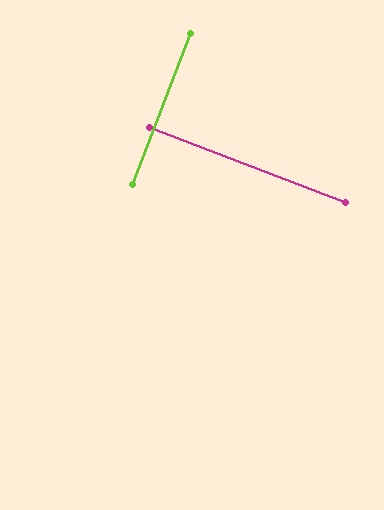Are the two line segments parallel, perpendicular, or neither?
Perpendicular — they meet at approximately 90°.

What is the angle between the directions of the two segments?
Approximately 90 degrees.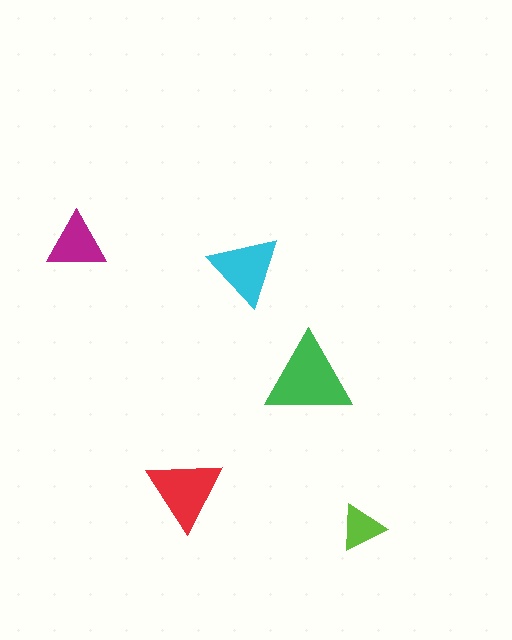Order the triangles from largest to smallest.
the green one, the red one, the cyan one, the magenta one, the lime one.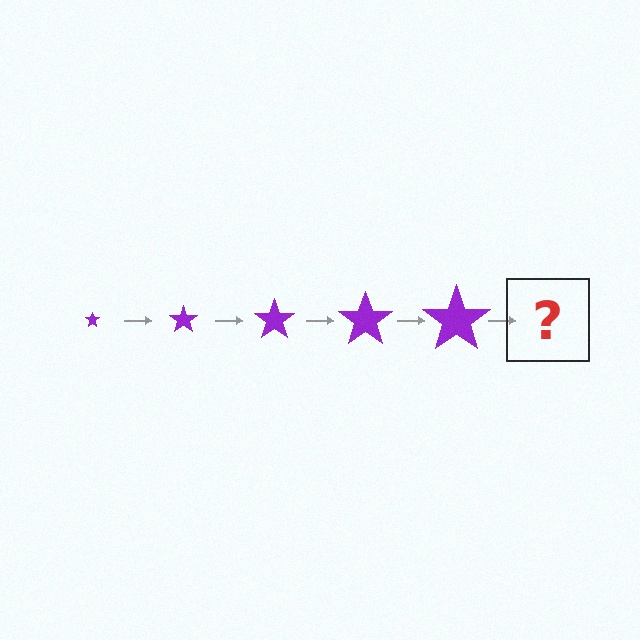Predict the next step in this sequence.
The next step is a purple star, larger than the previous one.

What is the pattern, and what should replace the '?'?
The pattern is that the star gets progressively larger each step. The '?' should be a purple star, larger than the previous one.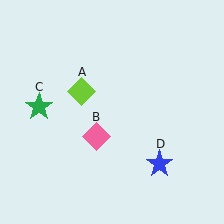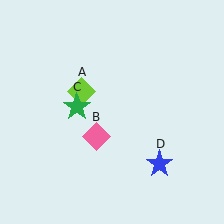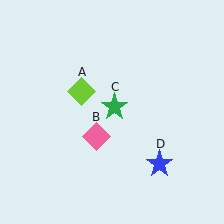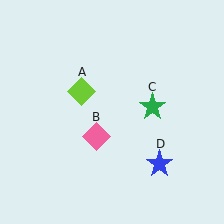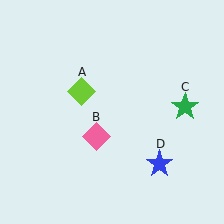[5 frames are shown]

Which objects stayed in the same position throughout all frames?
Lime diamond (object A) and pink diamond (object B) and blue star (object D) remained stationary.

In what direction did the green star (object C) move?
The green star (object C) moved right.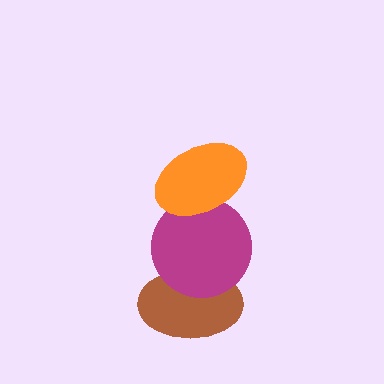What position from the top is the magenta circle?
The magenta circle is 2nd from the top.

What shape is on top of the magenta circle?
The orange ellipse is on top of the magenta circle.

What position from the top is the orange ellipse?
The orange ellipse is 1st from the top.